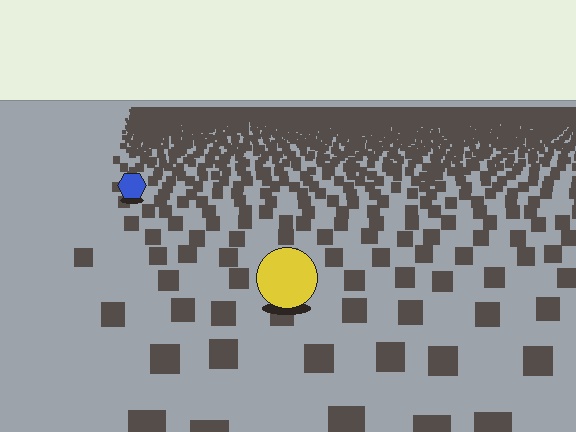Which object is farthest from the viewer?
The blue hexagon is farthest from the viewer. It appears smaller and the ground texture around it is denser.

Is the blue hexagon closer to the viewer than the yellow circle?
No. The yellow circle is closer — you can tell from the texture gradient: the ground texture is coarser near it.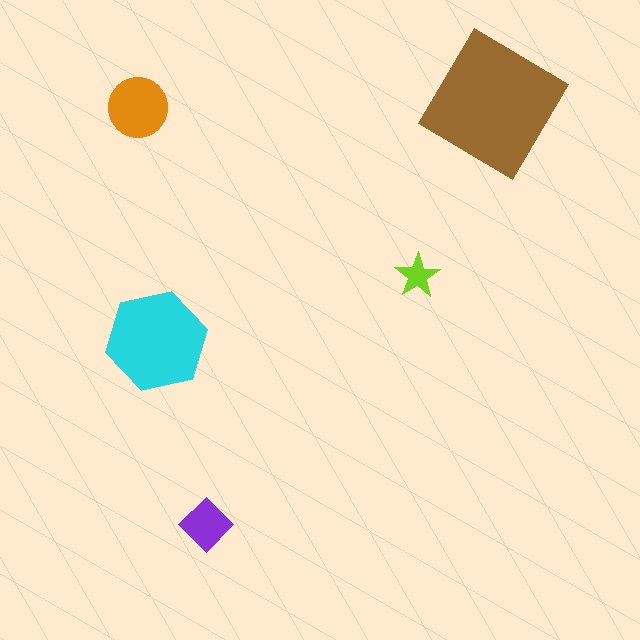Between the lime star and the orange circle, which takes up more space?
The orange circle.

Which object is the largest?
The brown diamond.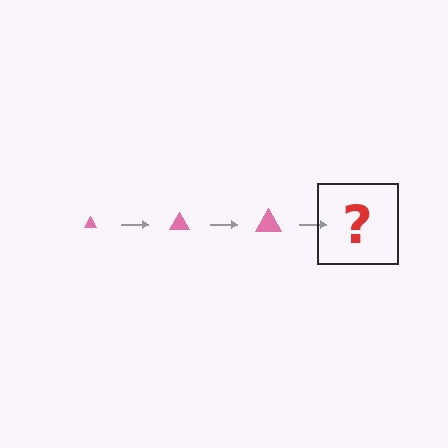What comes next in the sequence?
The next element should be a pink triangle, larger than the previous one.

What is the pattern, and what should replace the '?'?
The pattern is that the triangle gets progressively larger each step. The '?' should be a pink triangle, larger than the previous one.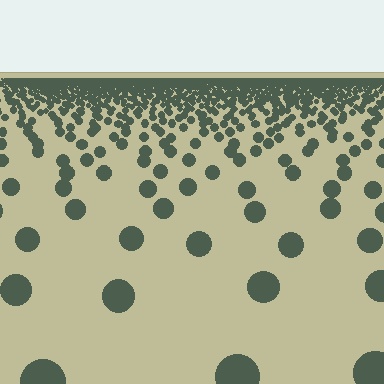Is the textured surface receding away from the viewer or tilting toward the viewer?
The surface is receding away from the viewer. Texture elements get smaller and denser toward the top.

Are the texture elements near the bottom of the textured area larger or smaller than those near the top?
Larger. Near the bottom, elements are closer to the viewer and appear at a bigger on-screen size.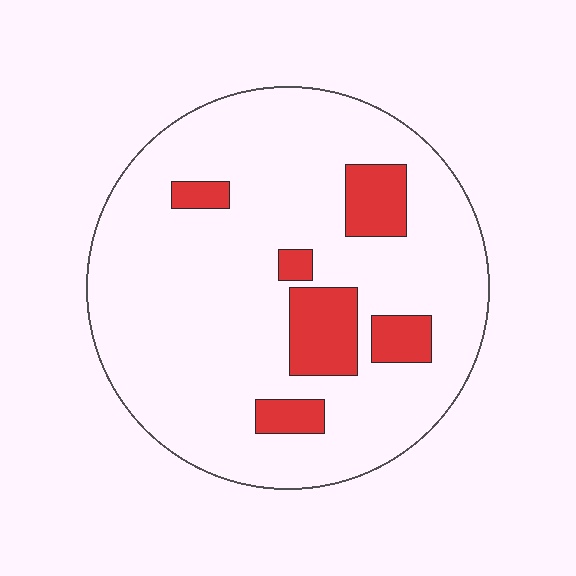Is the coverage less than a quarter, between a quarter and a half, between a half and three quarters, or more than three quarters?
Less than a quarter.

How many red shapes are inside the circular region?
6.